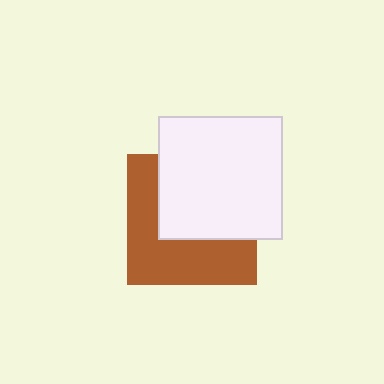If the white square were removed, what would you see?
You would see the complete brown square.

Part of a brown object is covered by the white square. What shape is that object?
It is a square.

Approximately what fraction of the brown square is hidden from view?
Roughly 50% of the brown square is hidden behind the white square.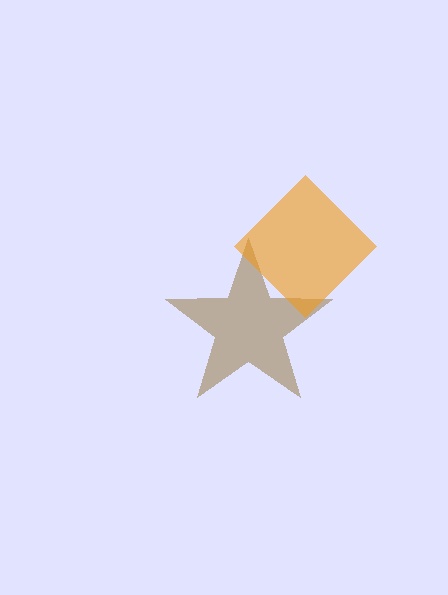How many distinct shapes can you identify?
There are 2 distinct shapes: a brown star, an orange diamond.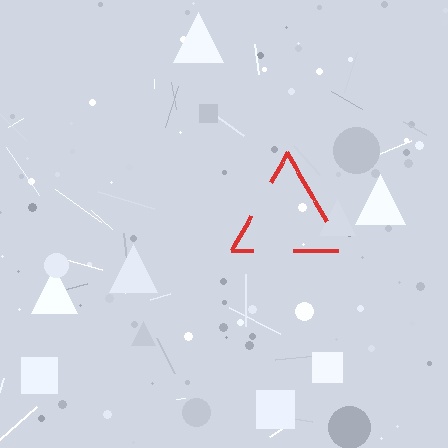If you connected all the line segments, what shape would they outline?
They would outline a triangle.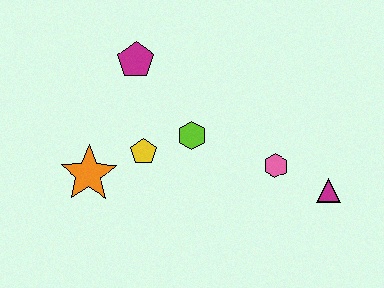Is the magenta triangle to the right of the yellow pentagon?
Yes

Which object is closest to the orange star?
The yellow pentagon is closest to the orange star.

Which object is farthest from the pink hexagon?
The orange star is farthest from the pink hexagon.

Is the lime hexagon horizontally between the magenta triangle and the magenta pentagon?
Yes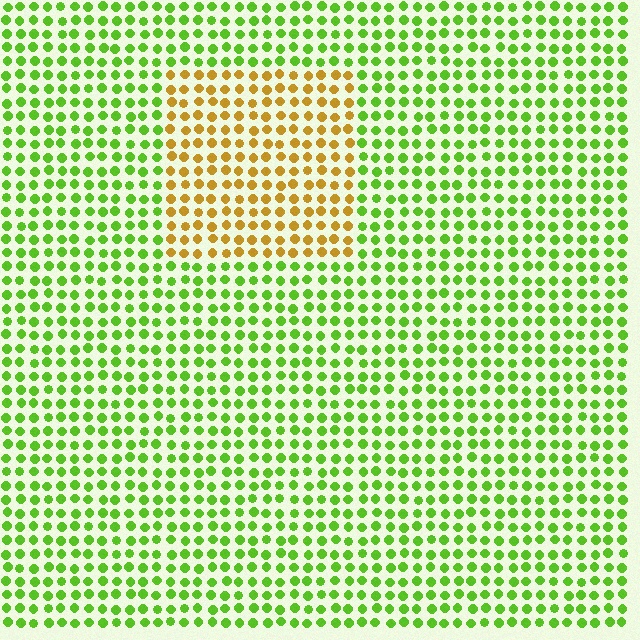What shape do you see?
I see a rectangle.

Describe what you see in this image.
The image is filled with small lime elements in a uniform arrangement. A rectangle-shaped region is visible where the elements are tinted to a slightly different hue, forming a subtle color boundary.